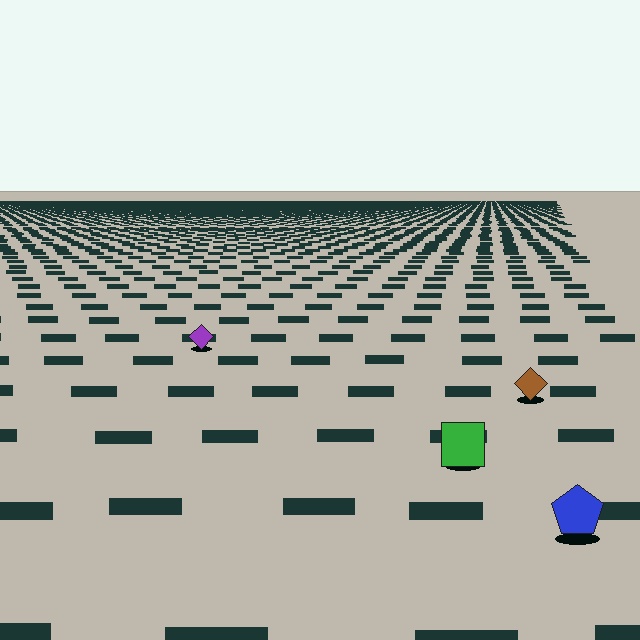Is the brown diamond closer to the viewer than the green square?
No. The green square is closer — you can tell from the texture gradient: the ground texture is coarser near it.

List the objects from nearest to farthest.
From nearest to farthest: the blue pentagon, the green square, the brown diamond, the purple diamond.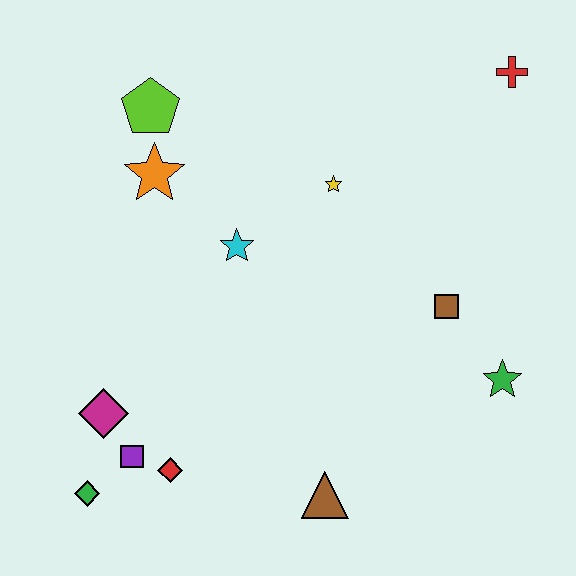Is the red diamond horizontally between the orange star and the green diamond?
No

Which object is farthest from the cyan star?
The red cross is farthest from the cyan star.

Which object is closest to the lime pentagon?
The orange star is closest to the lime pentagon.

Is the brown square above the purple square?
Yes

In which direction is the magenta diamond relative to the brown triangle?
The magenta diamond is to the left of the brown triangle.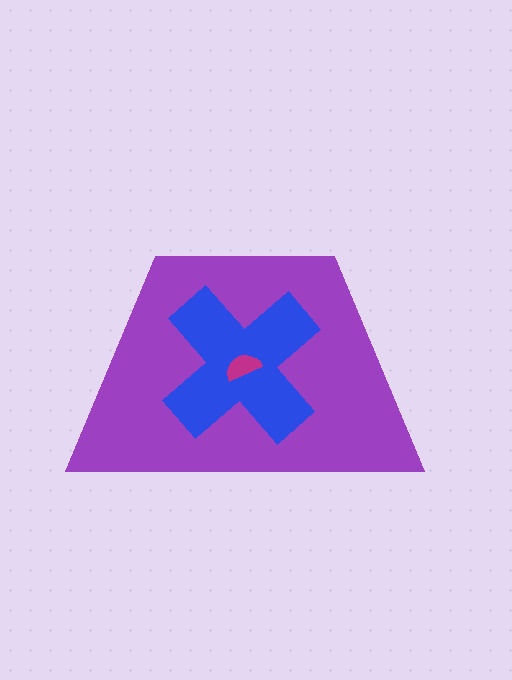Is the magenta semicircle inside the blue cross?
Yes.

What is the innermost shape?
The magenta semicircle.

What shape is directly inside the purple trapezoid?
The blue cross.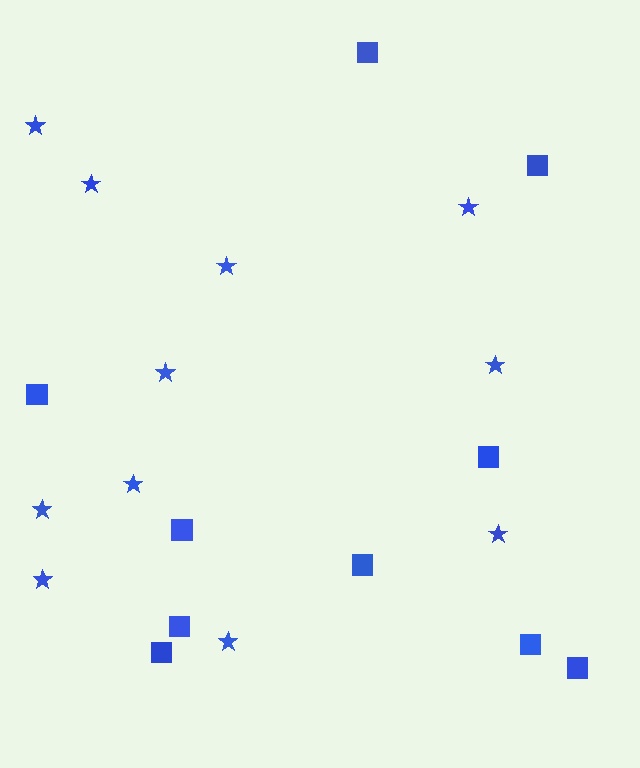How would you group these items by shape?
There are 2 groups: one group of stars (11) and one group of squares (10).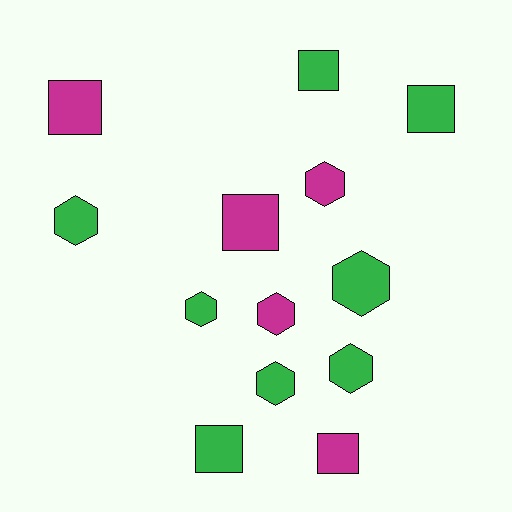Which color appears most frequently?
Green, with 8 objects.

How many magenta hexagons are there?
There are 2 magenta hexagons.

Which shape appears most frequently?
Hexagon, with 7 objects.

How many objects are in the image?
There are 13 objects.